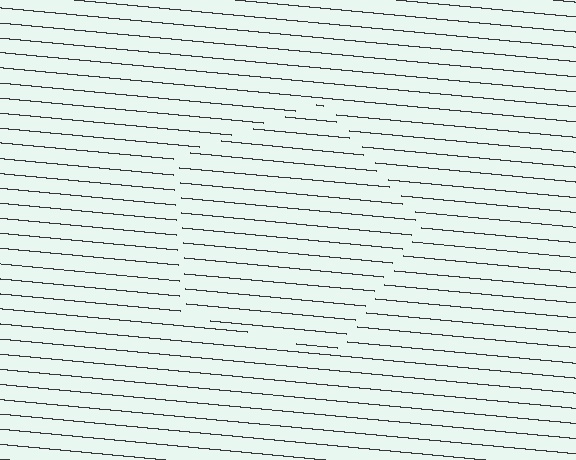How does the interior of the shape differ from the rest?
The interior of the shape contains the same grating, shifted by half a period — the contour is defined by the phase discontinuity where line-ends from the inner and outer gratings abut.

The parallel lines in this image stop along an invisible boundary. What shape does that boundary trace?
An illusory pentagon. The interior of the shape contains the same grating, shifted by half a period — the contour is defined by the phase discontinuity where line-ends from the inner and outer gratings abut.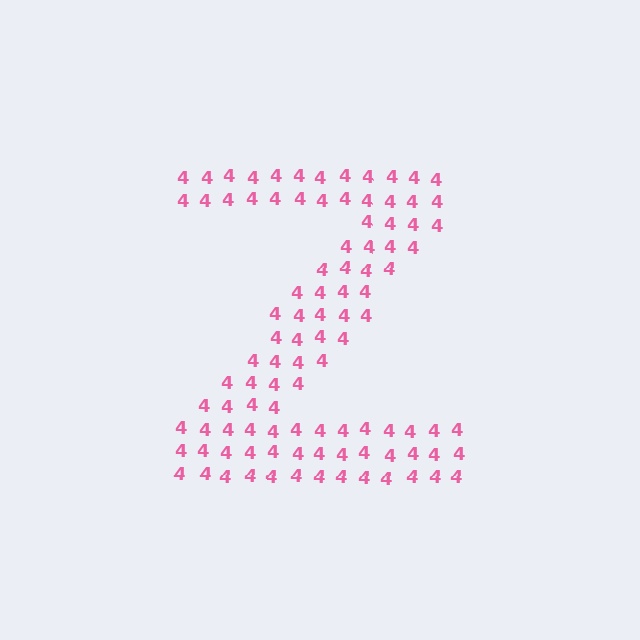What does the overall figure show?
The overall figure shows the letter Z.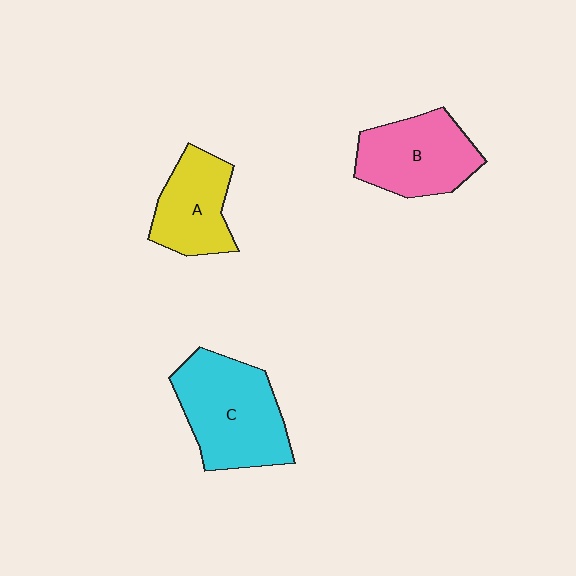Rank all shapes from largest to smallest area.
From largest to smallest: C (cyan), B (pink), A (yellow).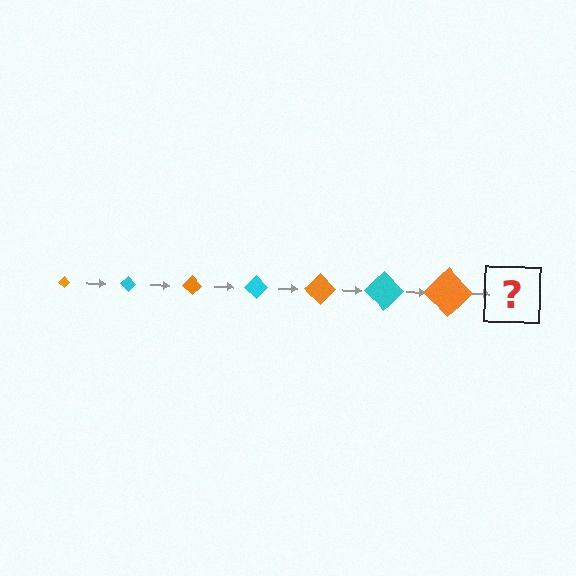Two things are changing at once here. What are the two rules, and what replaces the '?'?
The two rules are that the diamond grows larger each step and the color cycles through orange and cyan. The '?' should be a cyan diamond, larger than the previous one.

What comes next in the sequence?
The next element should be a cyan diamond, larger than the previous one.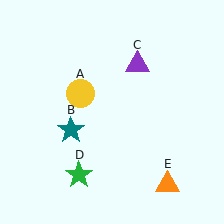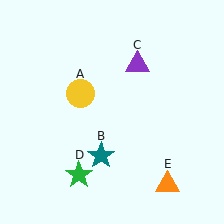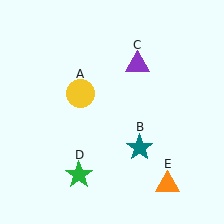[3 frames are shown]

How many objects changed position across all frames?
1 object changed position: teal star (object B).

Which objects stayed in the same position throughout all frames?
Yellow circle (object A) and purple triangle (object C) and green star (object D) and orange triangle (object E) remained stationary.